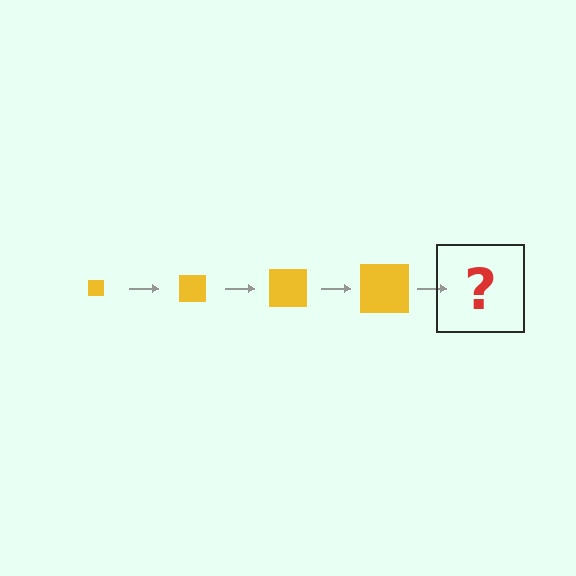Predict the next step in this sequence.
The next step is a yellow square, larger than the previous one.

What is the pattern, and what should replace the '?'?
The pattern is that the square gets progressively larger each step. The '?' should be a yellow square, larger than the previous one.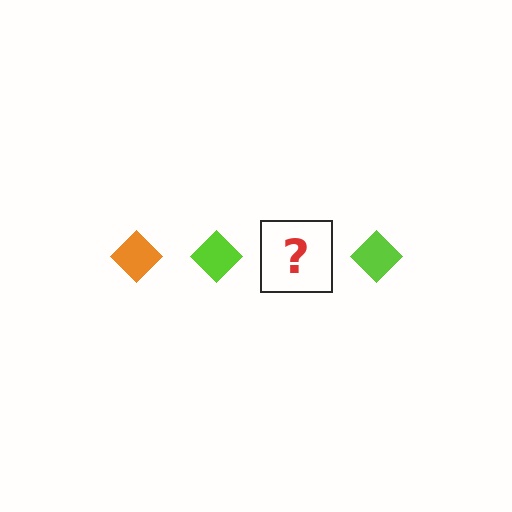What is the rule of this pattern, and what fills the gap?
The rule is that the pattern cycles through orange, lime diamonds. The gap should be filled with an orange diamond.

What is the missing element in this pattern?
The missing element is an orange diamond.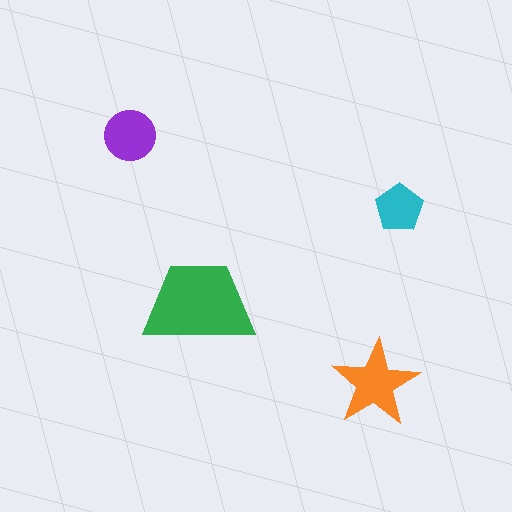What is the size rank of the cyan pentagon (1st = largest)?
4th.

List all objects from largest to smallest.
The green trapezoid, the orange star, the purple circle, the cyan pentagon.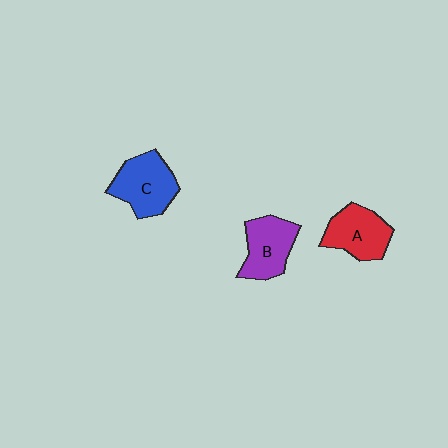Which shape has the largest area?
Shape C (blue).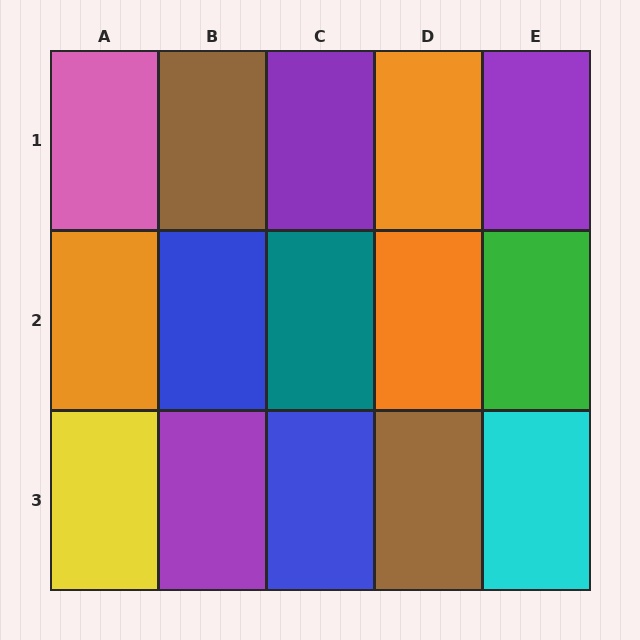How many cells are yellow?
1 cell is yellow.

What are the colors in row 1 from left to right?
Pink, brown, purple, orange, purple.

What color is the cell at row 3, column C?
Blue.